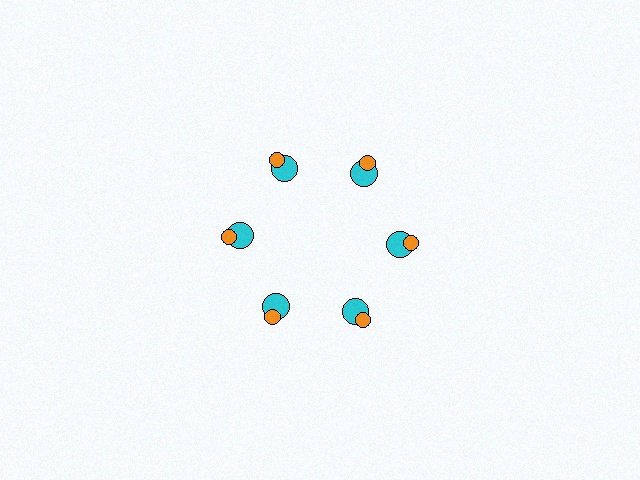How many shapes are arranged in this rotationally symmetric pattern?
There are 12 shapes, arranged in 6 groups of 2.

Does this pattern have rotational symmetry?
Yes, this pattern has 6-fold rotational symmetry. It looks the same after rotating 60 degrees around the center.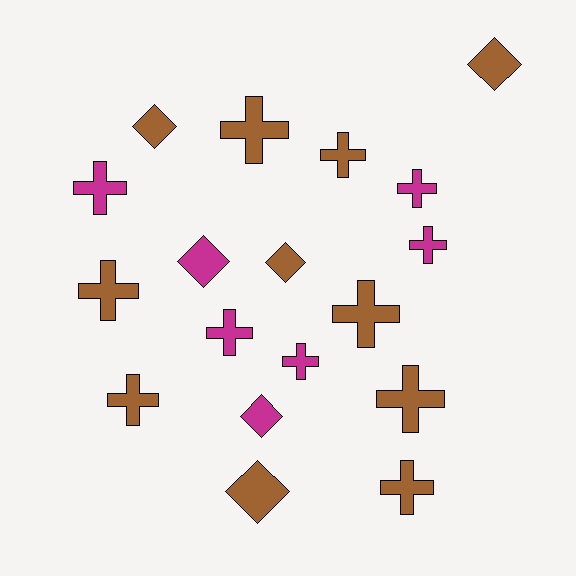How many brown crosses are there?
There are 7 brown crosses.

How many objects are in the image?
There are 18 objects.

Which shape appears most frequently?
Cross, with 12 objects.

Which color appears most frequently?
Brown, with 11 objects.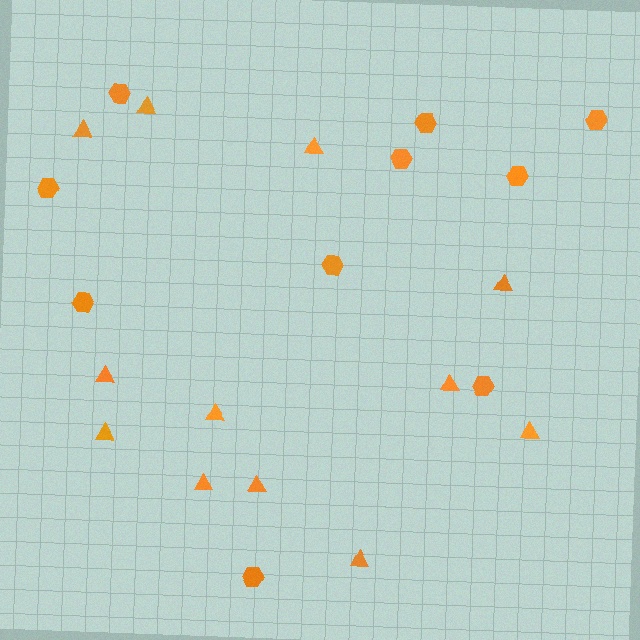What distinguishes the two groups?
There are 2 groups: one group of triangles (12) and one group of hexagons (10).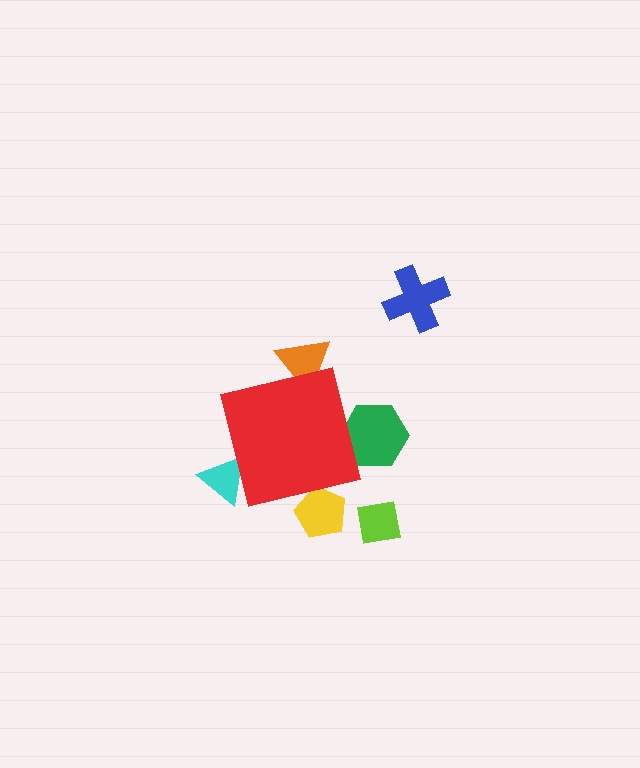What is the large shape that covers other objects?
A red square.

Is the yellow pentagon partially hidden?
Yes, the yellow pentagon is partially hidden behind the red square.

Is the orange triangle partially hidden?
Yes, the orange triangle is partially hidden behind the red square.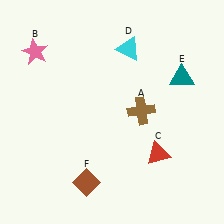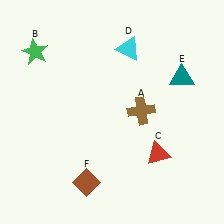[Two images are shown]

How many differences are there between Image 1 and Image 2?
There is 1 difference between the two images.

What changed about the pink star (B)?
In Image 1, B is pink. In Image 2, it changed to green.